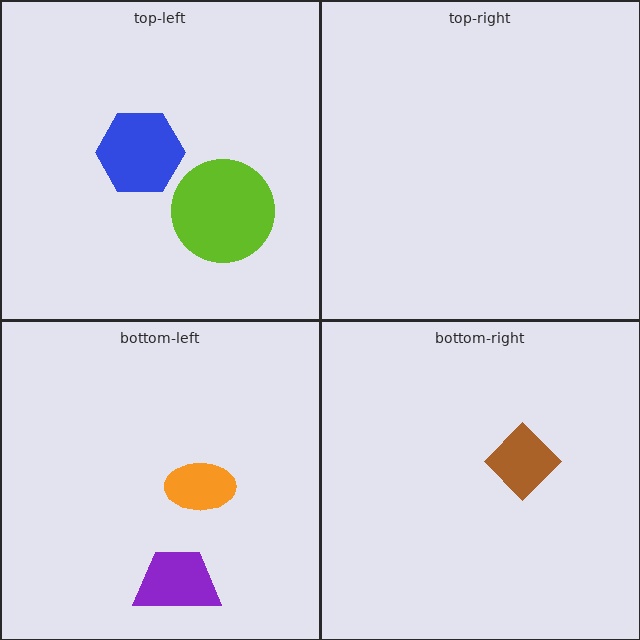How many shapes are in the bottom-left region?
2.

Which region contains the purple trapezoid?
The bottom-left region.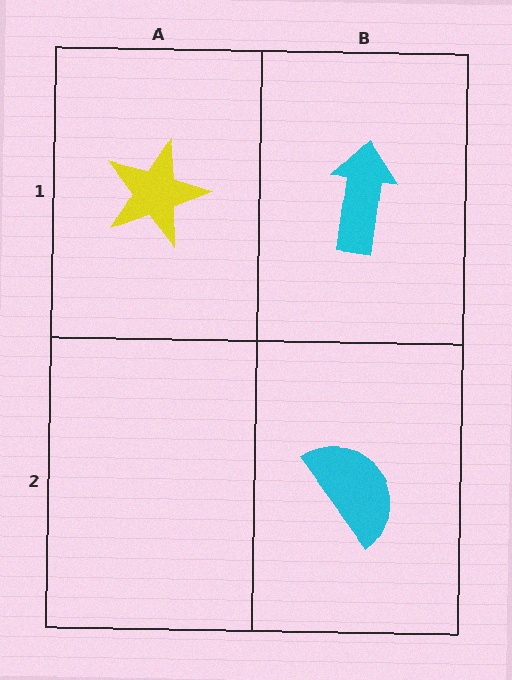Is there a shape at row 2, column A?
No, that cell is empty.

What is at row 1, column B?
A cyan arrow.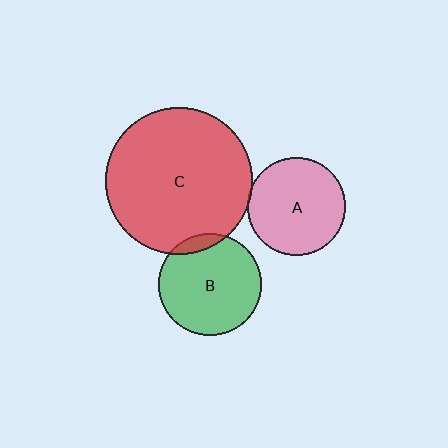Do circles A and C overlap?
Yes.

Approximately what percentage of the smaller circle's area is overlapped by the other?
Approximately 5%.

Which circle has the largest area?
Circle C (red).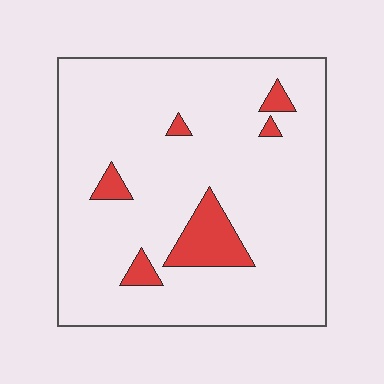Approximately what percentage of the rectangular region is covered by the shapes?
Approximately 10%.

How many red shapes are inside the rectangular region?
6.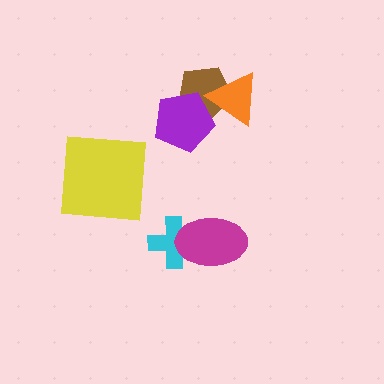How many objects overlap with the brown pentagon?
2 objects overlap with the brown pentagon.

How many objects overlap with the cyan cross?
1 object overlaps with the cyan cross.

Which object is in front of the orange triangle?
The purple pentagon is in front of the orange triangle.